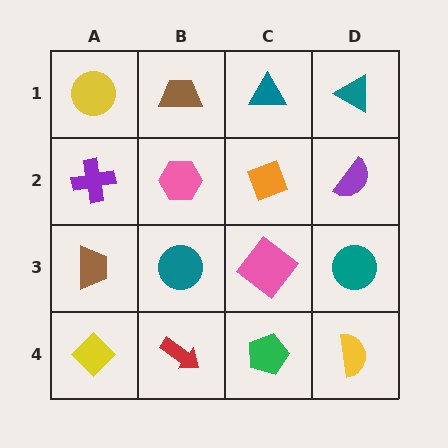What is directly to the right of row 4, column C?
A yellow semicircle.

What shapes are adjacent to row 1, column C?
An orange diamond (row 2, column C), a brown trapezoid (row 1, column B), a teal triangle (row 1, column D).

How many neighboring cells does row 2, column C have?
4.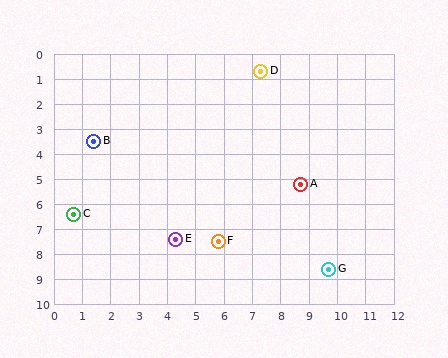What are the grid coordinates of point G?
Point G is at approximately (9.7, 8.6).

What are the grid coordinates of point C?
Point C is at approximately (0.7, 6.4).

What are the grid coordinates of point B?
Point B is at approximately (1.4, 3.5).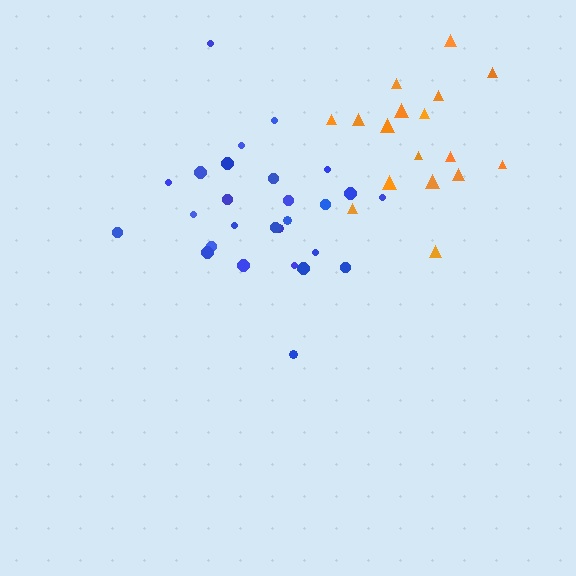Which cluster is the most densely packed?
Blue.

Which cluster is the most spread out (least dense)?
Orange.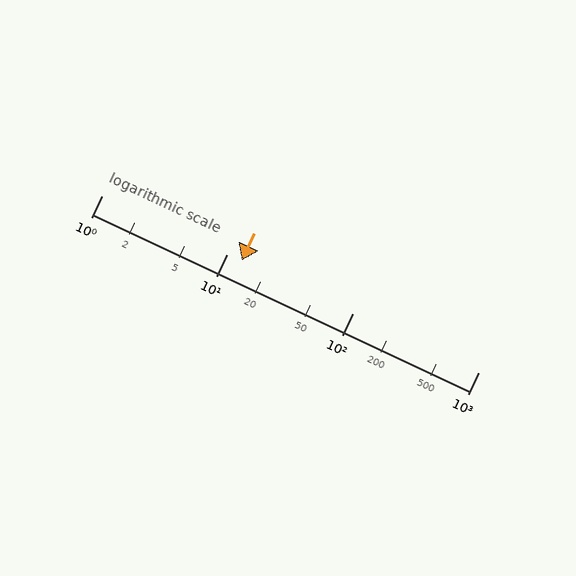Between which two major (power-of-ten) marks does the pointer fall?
The pointer is between 10 and 100.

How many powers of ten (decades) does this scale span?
The scale spans 3 decades, from 1 to 1000.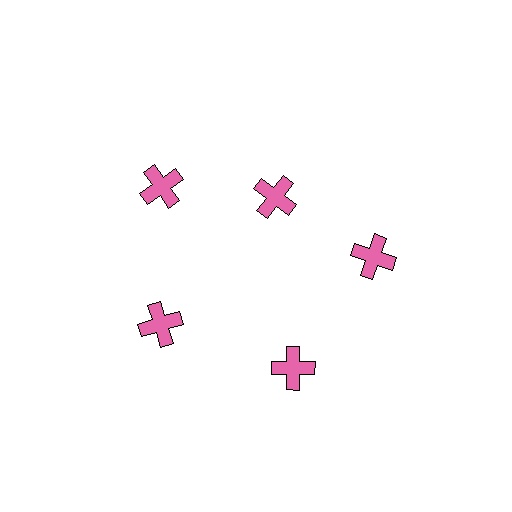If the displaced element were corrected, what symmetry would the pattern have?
It would have 5-fold rotational symmetry — the pattern would map onto itself every 72 degrees.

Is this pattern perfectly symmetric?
No. The 5 pink crosses are arranged in a ring, but one element near the 1 o'clock position is pulled inward toward the center, breaking the 5-fold rotational symmetry.